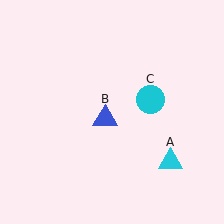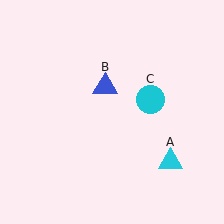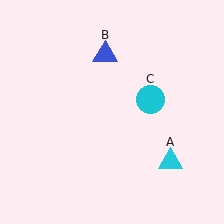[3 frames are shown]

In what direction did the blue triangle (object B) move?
The blue triangle (object B) moved up.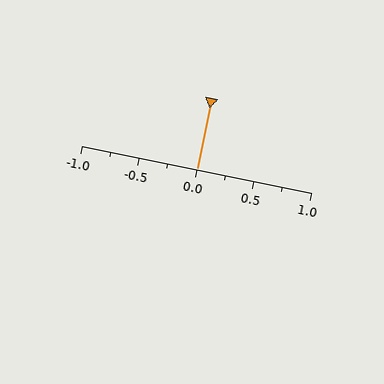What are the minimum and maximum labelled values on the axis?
The axis runs from -1.0 to 1.0.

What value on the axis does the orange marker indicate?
The marker indicates approximately 0.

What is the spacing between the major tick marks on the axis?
The major ticks are spaced 0.5 apart.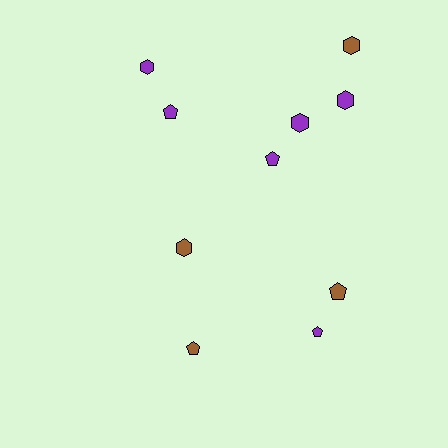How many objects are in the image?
There are 10 objects.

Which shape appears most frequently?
Pentagon, with 5 objects.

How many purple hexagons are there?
There are 3 purple hexagons.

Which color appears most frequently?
Purple, with 6 objects.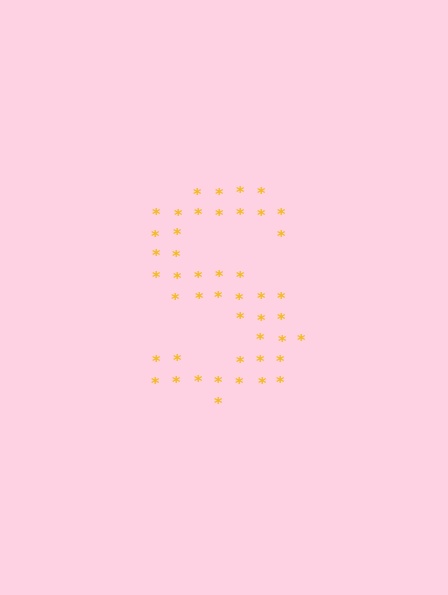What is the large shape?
The large shape is the letter S.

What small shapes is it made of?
It is made of small asterisks.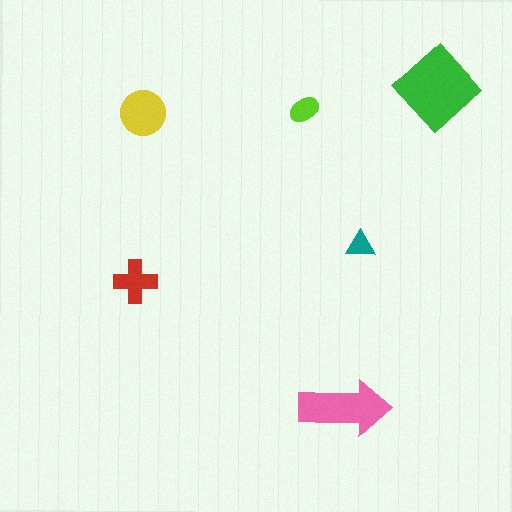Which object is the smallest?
The teal triangle.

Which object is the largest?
The green diamond.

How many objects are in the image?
There are 6 objects in the image.